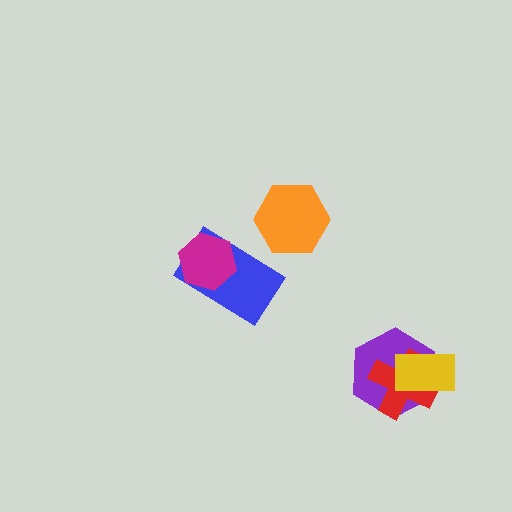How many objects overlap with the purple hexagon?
2 objects overlap with the purple hexagon.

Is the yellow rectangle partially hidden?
No, no other shape covers it.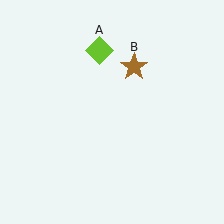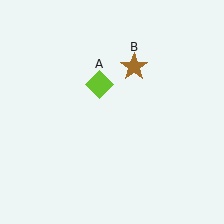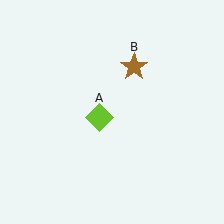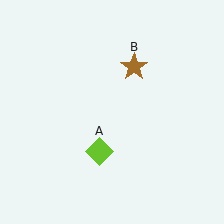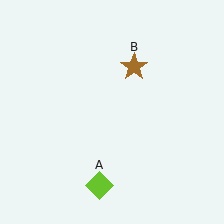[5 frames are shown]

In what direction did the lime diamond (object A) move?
The lime diamond (object A) moved down.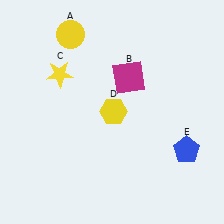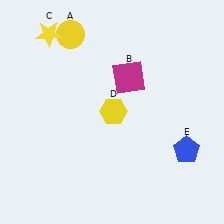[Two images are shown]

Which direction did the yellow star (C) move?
The yellow star (C) moved up.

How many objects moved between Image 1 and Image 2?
1 object moved between the two images.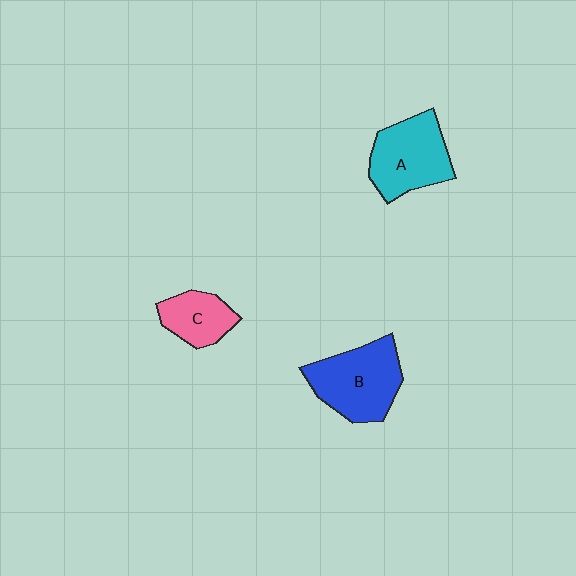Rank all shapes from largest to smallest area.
From largest to smallest: B (blue), A (cyan), C (pink).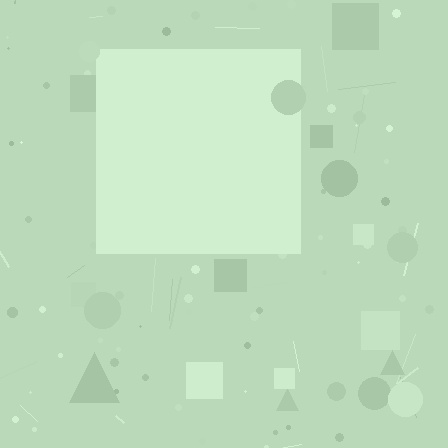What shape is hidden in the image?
A square is hidden in the image.